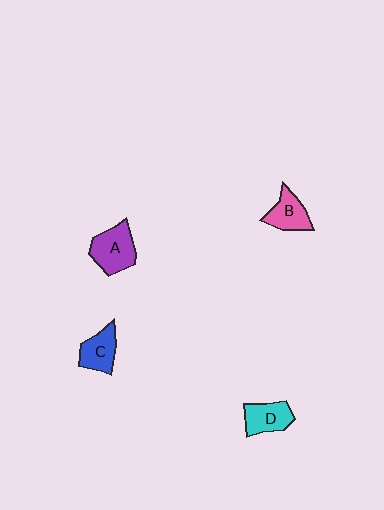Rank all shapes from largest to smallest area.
From largest to smallest: A (purple), D (cyan), C (blue), B (pink).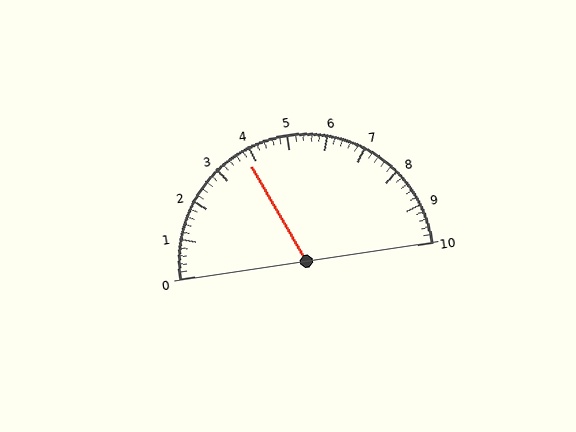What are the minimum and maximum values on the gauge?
The gauge ranges from 0 to 10.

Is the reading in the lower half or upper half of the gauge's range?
The reading is in the lower half of the range (0 to 10).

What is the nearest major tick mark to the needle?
The nearest major tick mark is 4.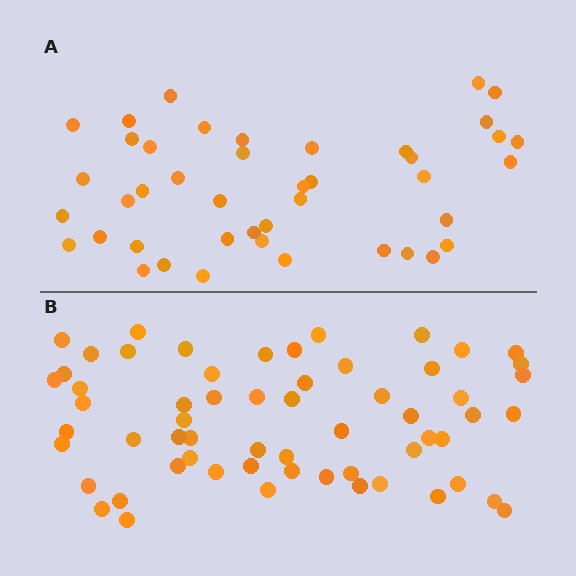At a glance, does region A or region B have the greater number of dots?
Region B (the bottom region) has more dots.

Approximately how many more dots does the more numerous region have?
Region B has approximately 15 more dots than region A.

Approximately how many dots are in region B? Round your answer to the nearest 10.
About 60 dots.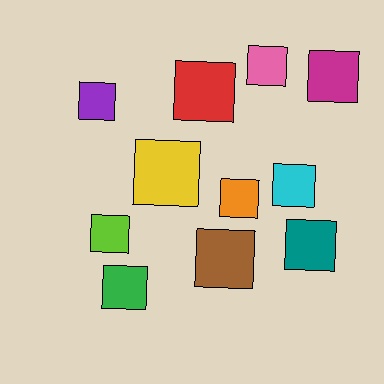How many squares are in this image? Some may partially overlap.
There are 11 squares.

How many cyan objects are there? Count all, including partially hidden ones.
There is 1 cyan object.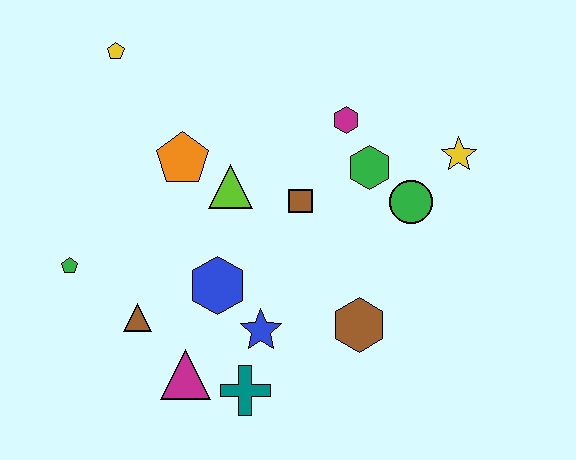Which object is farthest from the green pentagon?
The yellow star is farthest from the green pentagon.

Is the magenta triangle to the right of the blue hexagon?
No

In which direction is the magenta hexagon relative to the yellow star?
The magenta hexagon is to the left of the yellow star.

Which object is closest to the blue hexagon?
The blue star is closest to the blue hexagon.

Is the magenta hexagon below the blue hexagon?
No